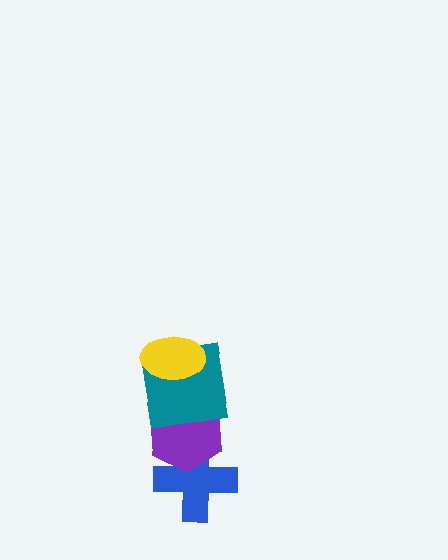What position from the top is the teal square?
The teal square is 2nd from the top.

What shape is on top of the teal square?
The yellow ellipse is on top of the teal square.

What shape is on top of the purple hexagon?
The teal square is on top of the purple hexagon.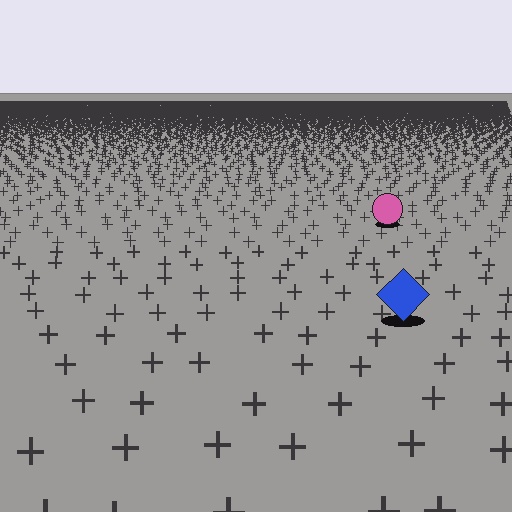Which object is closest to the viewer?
The blue diamond is closest. The texture marks near it are larger and more spread out.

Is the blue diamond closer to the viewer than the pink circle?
Yes. The blue diamond is closer — you can tell from the texture gradient: the ground texture is coarser near it.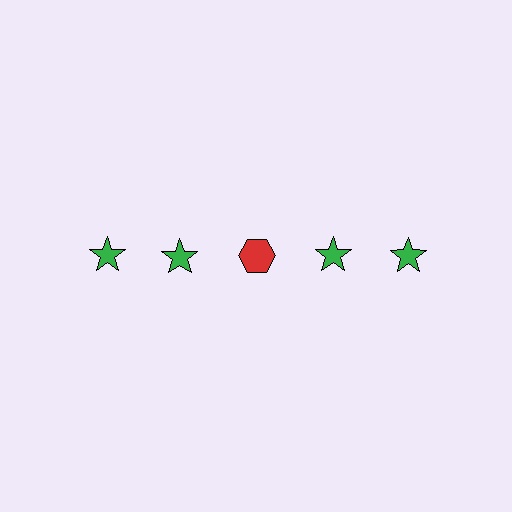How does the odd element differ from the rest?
It differs in both color (red instead of green) and shape (hexagon instead of star).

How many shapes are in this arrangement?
There are 5 shapes arranged in a grid pattern.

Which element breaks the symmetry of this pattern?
The red hexagon in the top row, center column breaks the symmetry. All other shapes are green stars.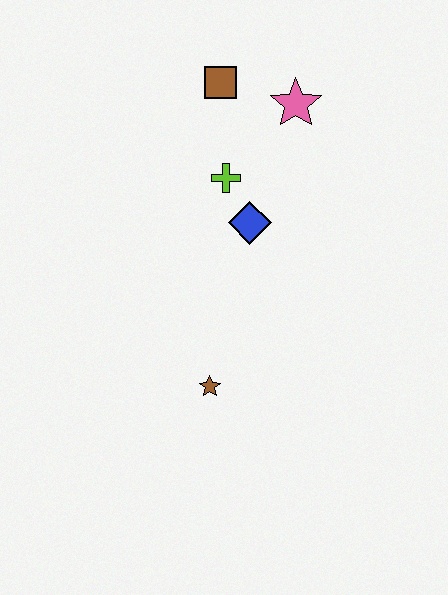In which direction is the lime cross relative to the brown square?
The lime cross is below the brown square.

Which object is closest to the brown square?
The pink star is closest to the brown square.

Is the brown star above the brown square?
No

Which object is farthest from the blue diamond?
The brown star is farthest from the blue diamond.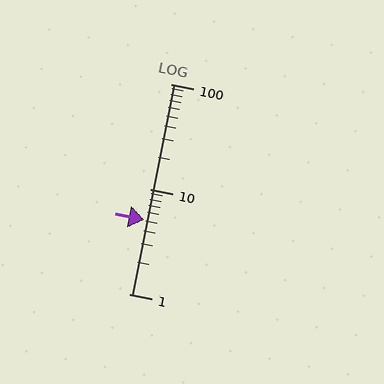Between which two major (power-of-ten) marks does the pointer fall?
The pointer is between 1 and 10.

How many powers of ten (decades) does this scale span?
The scale spans 2 decades, from 1 to 100.